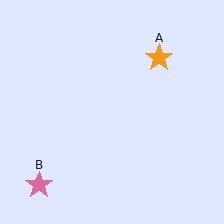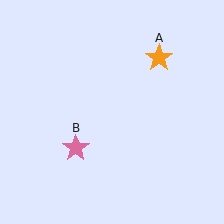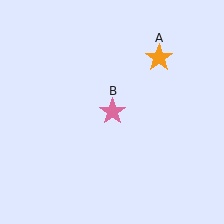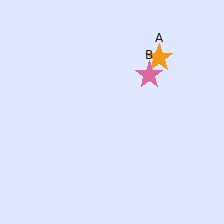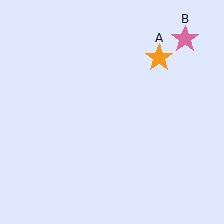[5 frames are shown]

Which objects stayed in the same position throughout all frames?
Orange star (object A) remained stationary.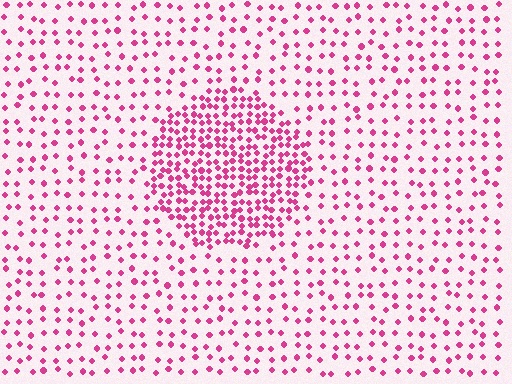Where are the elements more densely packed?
The elements are more densely packed inside the circle boundary.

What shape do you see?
I see a circle.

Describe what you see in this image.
The image contains small magenta elements arranged at two different densities. A circle-shaped region is visible where the elements are more densely packed than the surrounding area.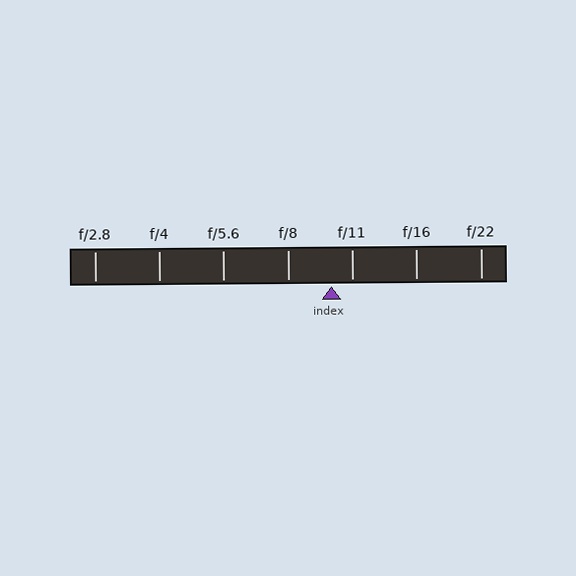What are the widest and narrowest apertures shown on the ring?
The widest aperture shown is f/2.8 and the narrowest is f/22.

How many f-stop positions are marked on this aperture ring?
There are 7 f-stop positions marked.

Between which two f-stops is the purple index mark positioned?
The index mark is between f/8 and f/11.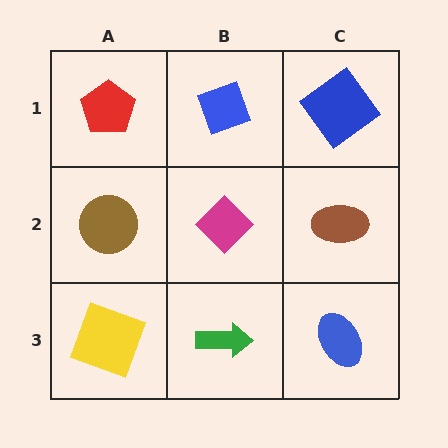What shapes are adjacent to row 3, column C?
A brown ellipse (row 2, column C), a green arrow (row 3, column B).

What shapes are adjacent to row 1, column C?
A brown ellipse (row 2, column C), a blue diamond (row 1, column B).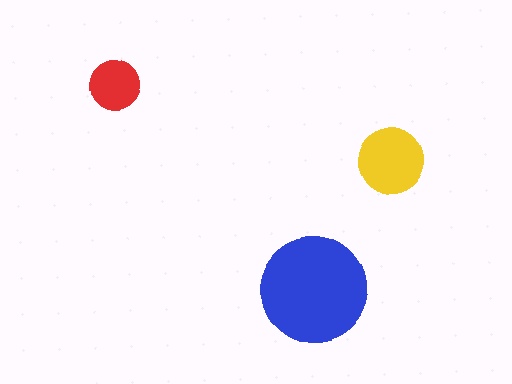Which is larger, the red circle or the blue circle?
The blue one.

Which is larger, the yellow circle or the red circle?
The yellow one.